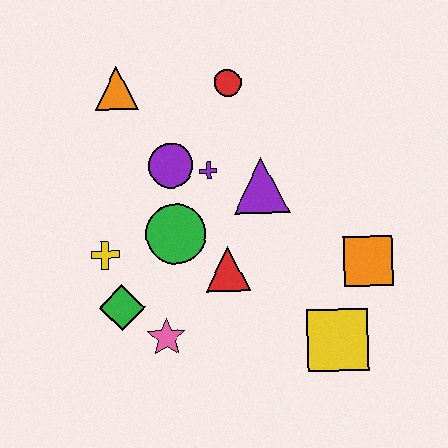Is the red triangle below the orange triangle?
Yes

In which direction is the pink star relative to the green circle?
The pink star is below the green circle.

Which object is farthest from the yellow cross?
The orange square is farthest from the yellow cross.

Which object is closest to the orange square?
The yellow square is closest to the orange square.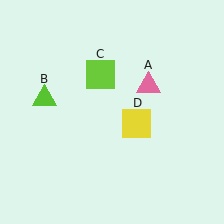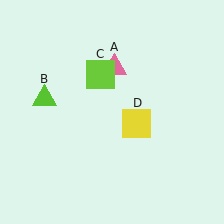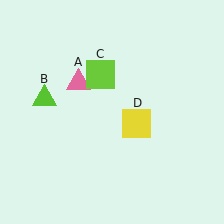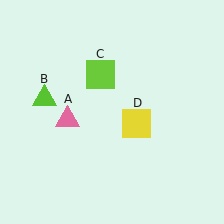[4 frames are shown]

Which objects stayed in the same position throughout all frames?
Lime triangle (object B) and lime square (object C) and yellow square (object D) remained stationary.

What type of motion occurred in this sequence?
The pink triangle (object A) rotated counterclockwise around the center of the scene.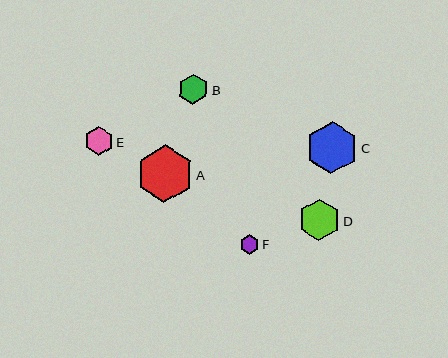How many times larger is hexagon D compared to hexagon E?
Hexagon D is approximately 1.4 times the size of hexagon E.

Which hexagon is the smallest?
Hexagon F is the smallest with a size of approximately 19 pixels.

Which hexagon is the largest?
Hexagon A is the largest with a size of approximately 57 pixels.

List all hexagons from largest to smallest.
From largest to smallest: A, C, D, B, E, F.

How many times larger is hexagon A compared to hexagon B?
Hexagon A is approximately 1.9 times the size of hexagon B.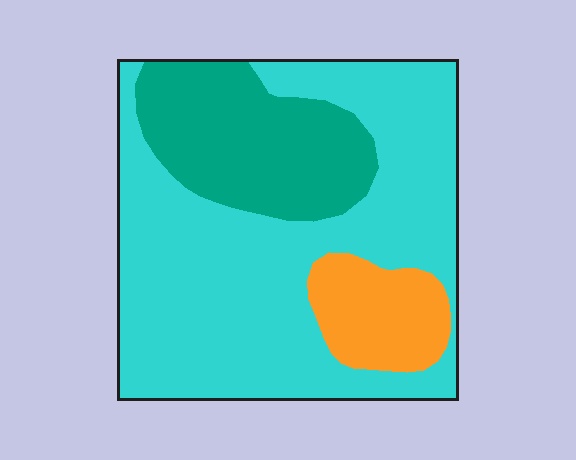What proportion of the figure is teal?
Teal covers about 25% of the figure.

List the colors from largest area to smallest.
From largest to smallest: cyan, teal, orange.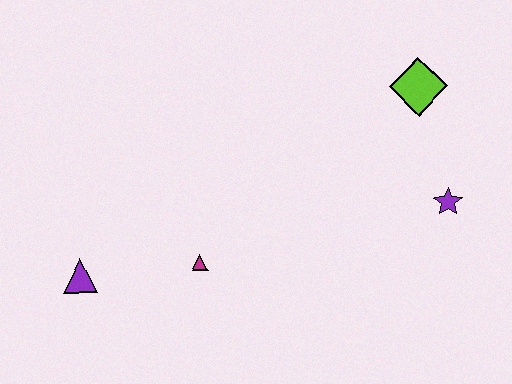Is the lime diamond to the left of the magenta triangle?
No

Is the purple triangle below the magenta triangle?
Yes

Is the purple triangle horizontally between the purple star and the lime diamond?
No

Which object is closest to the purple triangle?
The magenta triangle is closest to the purple triangle.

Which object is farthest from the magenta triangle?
The lime diamond is farthest from the magenta triangle.